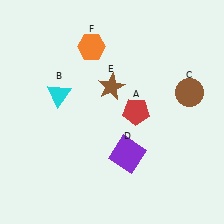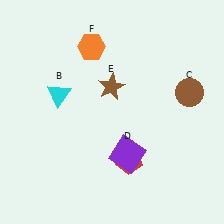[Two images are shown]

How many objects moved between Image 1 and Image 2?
1 object moved between the two images.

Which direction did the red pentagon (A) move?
The red pentagon (A) moved down.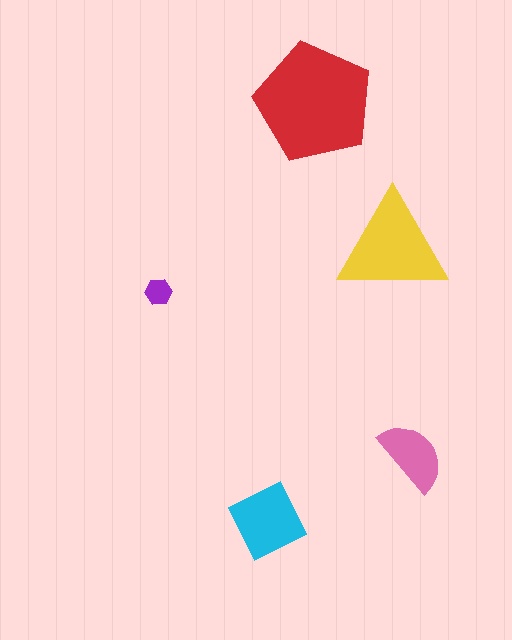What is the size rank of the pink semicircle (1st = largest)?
4th.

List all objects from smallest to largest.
The purple hexagon, the pink semicircle, the cyan diamond, the yellow triangle, the red pentagon.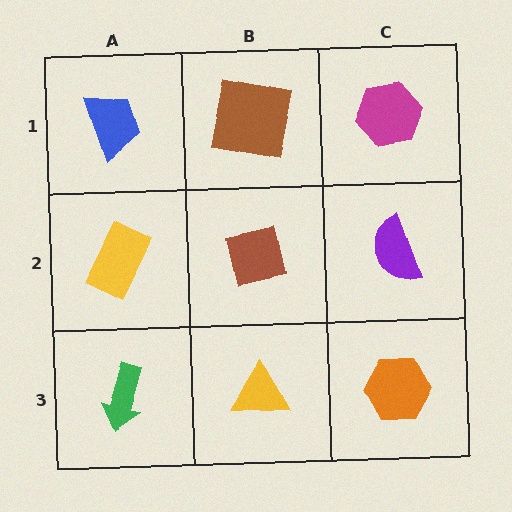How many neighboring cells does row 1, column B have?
3.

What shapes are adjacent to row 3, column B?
A brown square (row 2, column B), a green arrow (row 3, column A), an orange hexagon (row 3, column C).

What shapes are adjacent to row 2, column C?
A magenta hexagon (row 1, column C), an orange hexagon (row 3, column C), a brown square (row 2, column B).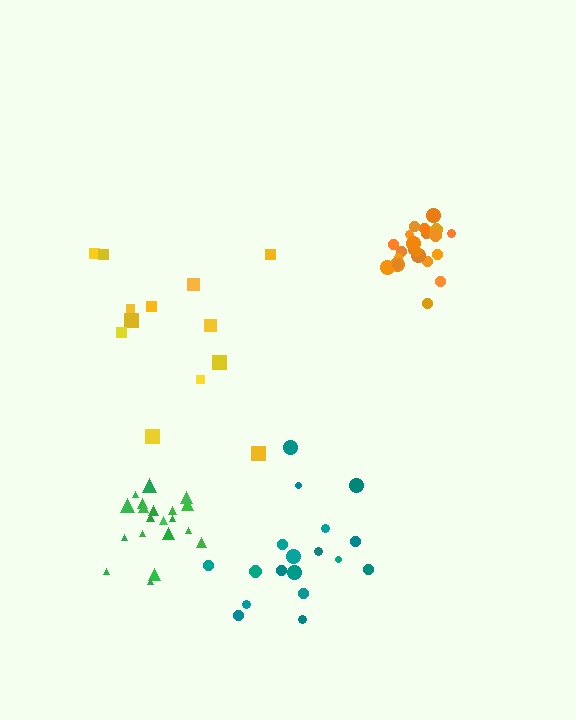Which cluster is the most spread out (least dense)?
Yellow.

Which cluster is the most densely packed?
Orange.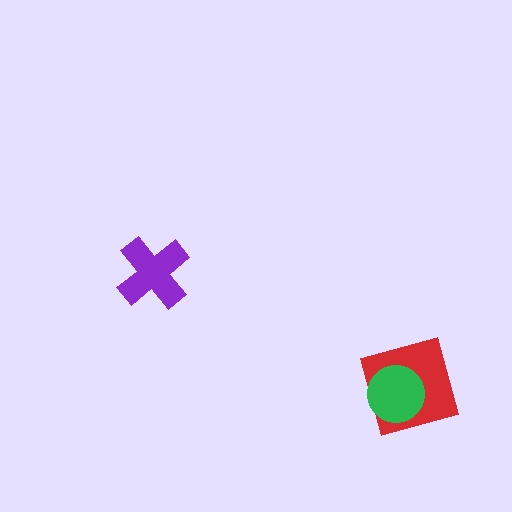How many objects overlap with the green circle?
1 object overlaps with the green circle.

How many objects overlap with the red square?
1 object overlaps with the red square.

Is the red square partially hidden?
Yes, it is partially covered by another shape.